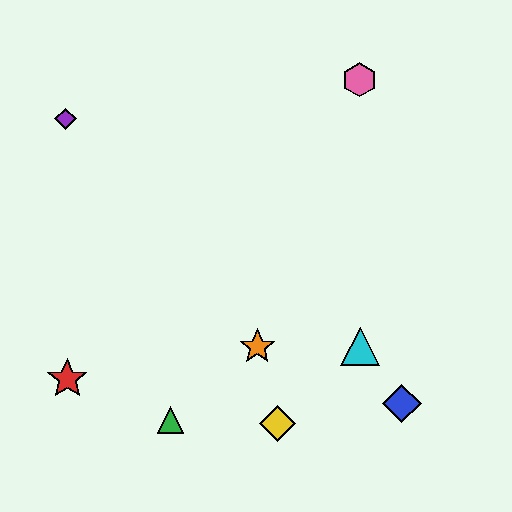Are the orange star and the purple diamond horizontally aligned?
No, the orange star is at y≈347 and the purple diamond is at y≈119.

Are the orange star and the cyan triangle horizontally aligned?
Yes, both are at y≈347.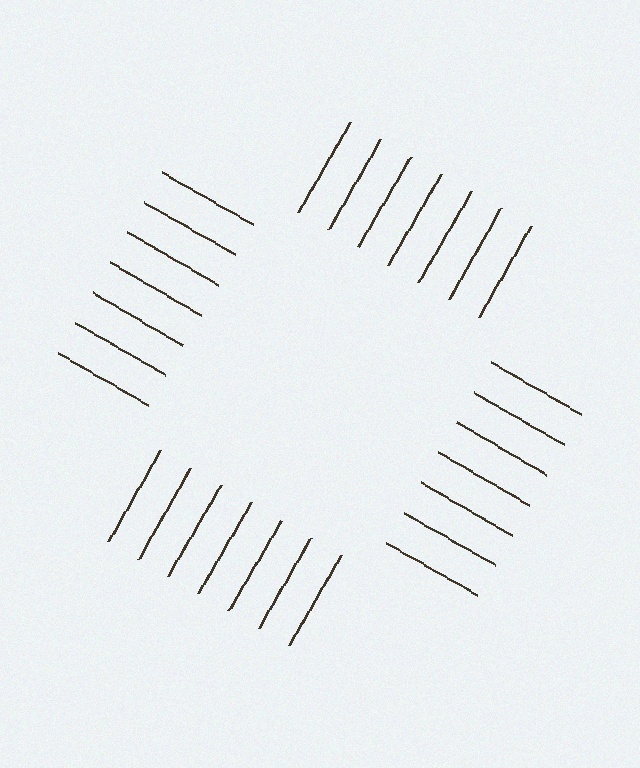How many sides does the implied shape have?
4 sides — the line-ends trace a square.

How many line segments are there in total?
28 — 7 along each of the 4 edges.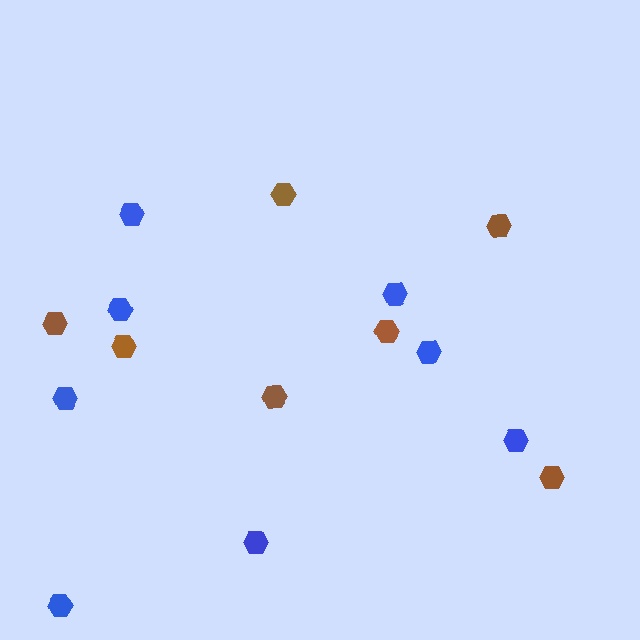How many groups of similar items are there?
There are 2 groups: one group of brown hexagons (7) and one group of blue hexagons (8).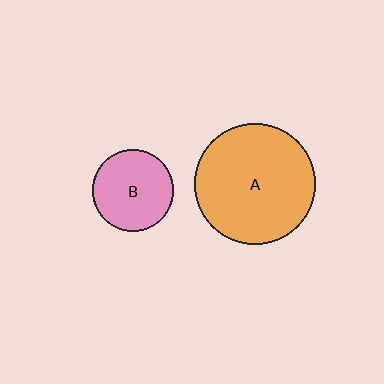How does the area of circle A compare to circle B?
Approximately 2.2 times.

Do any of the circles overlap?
No, none of the circles overlap.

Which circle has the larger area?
Circle A (orange).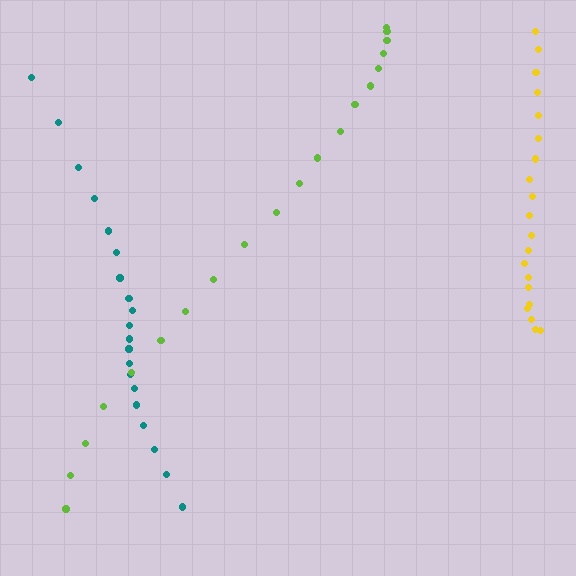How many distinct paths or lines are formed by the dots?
There are 3 distinct paths.